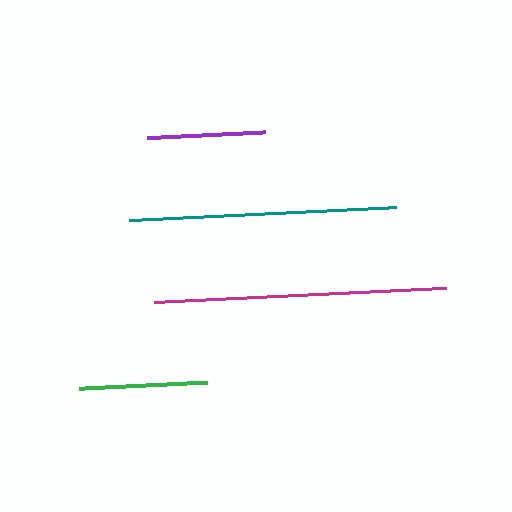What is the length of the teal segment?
The teal segment is approximately 267 pixels long.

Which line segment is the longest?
The magenta line is the longest at approximately 292 pixels.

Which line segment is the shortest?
The purple line is the shortest at approximately 118 pixels.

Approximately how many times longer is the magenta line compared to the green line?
The magenta line is approximately 2.3 times the length of the green line.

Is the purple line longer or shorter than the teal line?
The teal line is longer than the purple line.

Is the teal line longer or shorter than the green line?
The teal line is longer than the green line.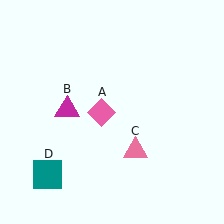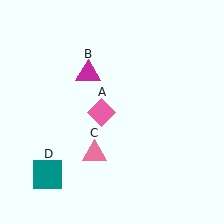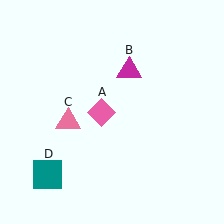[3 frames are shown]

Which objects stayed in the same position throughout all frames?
Pink diamond (object A) and teal square (object D) remained stationary.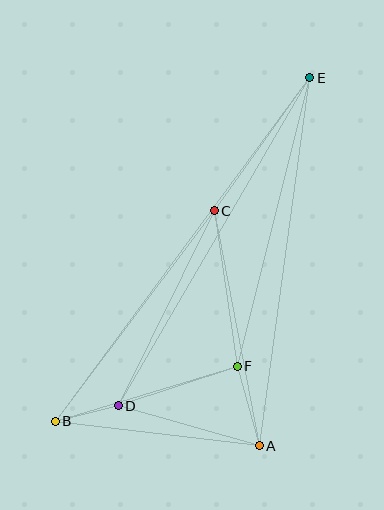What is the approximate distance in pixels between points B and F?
The distance between B and F is approximately 190 pixels.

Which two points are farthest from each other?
Points B and E are farthest from each other.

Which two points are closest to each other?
Points B and D are closest to each other.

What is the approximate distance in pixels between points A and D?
The distance between A and D is approximately 146 pixels.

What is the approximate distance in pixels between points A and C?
The distance between A and C is approximately 239 pixels.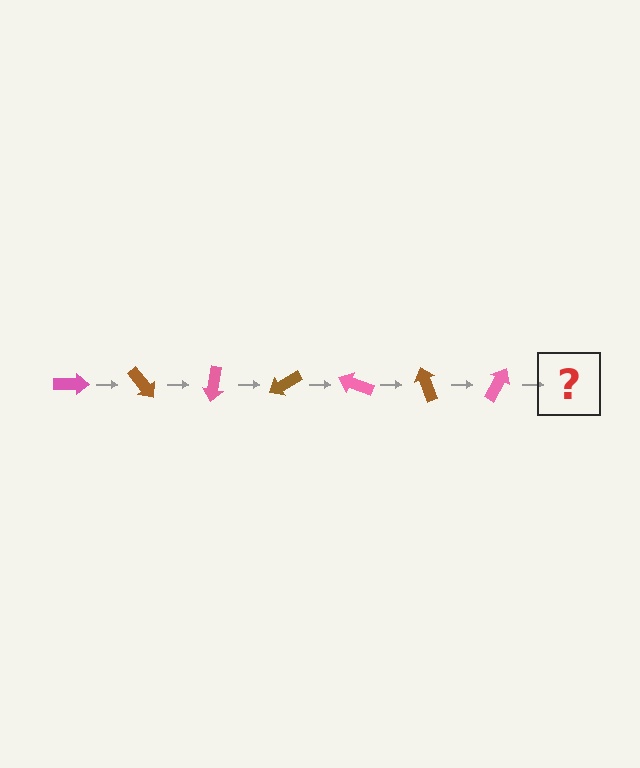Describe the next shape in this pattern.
It should be a brown arrow, rotated 350 degrees from the start.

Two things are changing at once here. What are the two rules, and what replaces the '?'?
The two rules are that it rotates 50 degrees each step and the color cycles through pink and brown. The '?' should be a brown arrow, rotated 350 degrees from the start.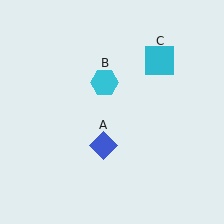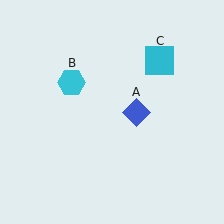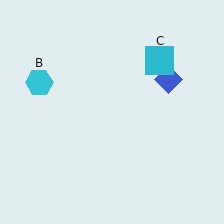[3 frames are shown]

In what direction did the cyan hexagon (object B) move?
The cyan hexagon (object B) moved left.